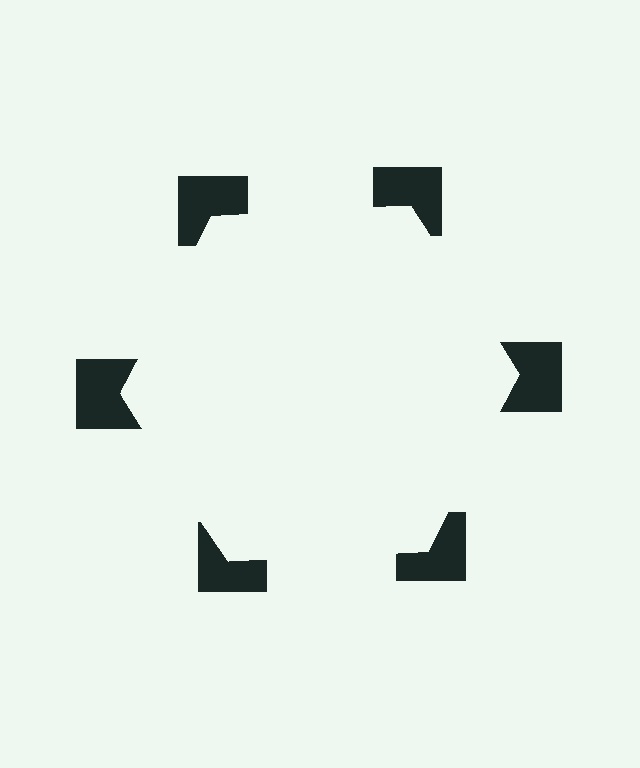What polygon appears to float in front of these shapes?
An illusory hexagon — its edges are inferred from the aligned wedge cuts in the notched squares, not physically drawn.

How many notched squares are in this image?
There are 6 — one at each vertex of the illusory hexagon.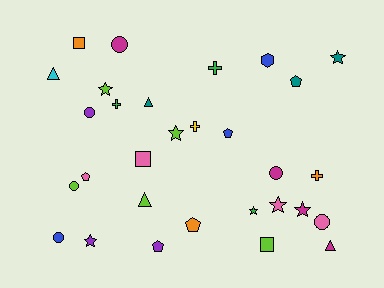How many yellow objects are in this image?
There is 1 yellow object.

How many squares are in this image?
There are 3 squares.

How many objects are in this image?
There are 30 objects.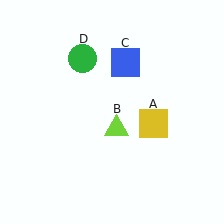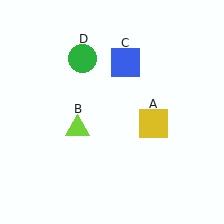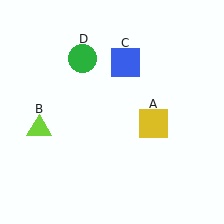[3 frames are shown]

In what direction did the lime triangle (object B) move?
The lime triangle (object B) moved left.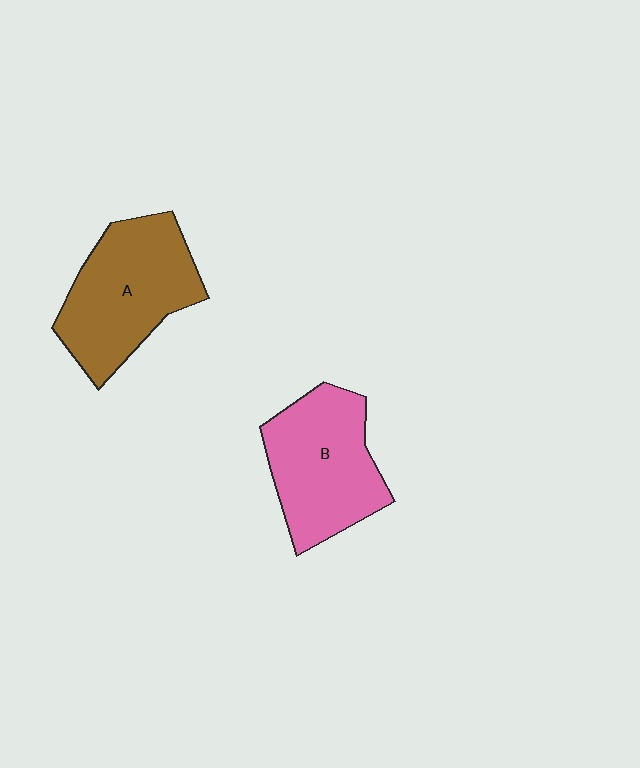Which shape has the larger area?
Shape A (brown).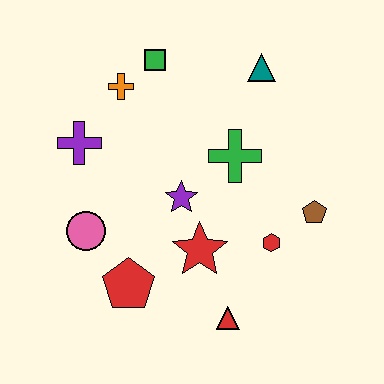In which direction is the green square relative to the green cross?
The green square is above the green cross.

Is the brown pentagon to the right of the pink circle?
Yes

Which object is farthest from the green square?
The red triangle is farthest from the green square.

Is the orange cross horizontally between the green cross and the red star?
No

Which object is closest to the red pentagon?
The pink circle is closest to the red pentagon.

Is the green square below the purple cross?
No